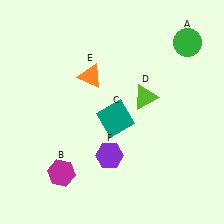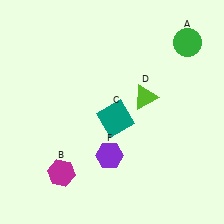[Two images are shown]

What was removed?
The orange triangle (E) was removed in Image 2.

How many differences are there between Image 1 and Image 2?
There is 1 difference between the two images.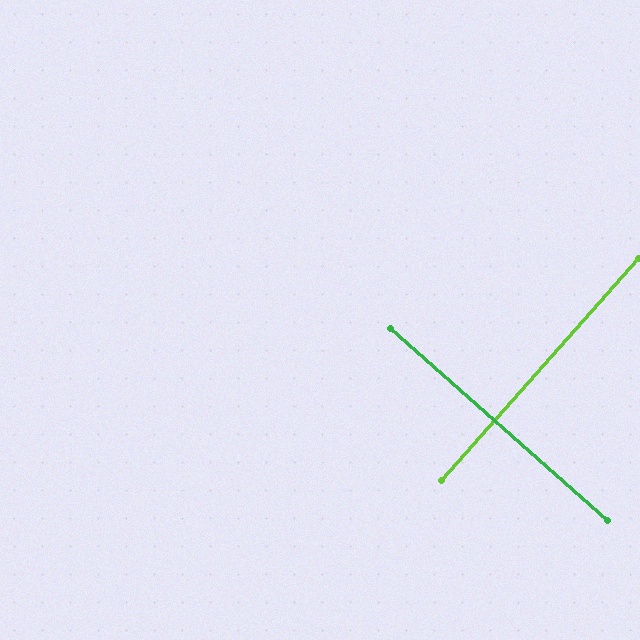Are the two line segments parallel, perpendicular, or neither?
Perpendicular — they meet at approximately 90°.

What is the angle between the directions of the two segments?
Approximately 90 degrees.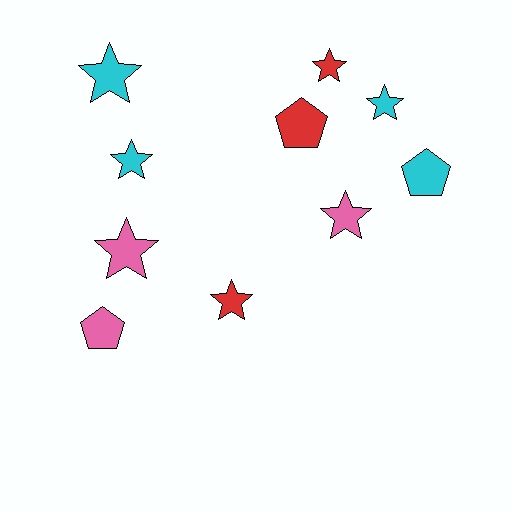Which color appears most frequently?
Cyan, with 4 objects.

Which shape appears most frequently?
Star, with 7 objects.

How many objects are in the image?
There are 10 objects.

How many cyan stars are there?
There are 3 cyan stars.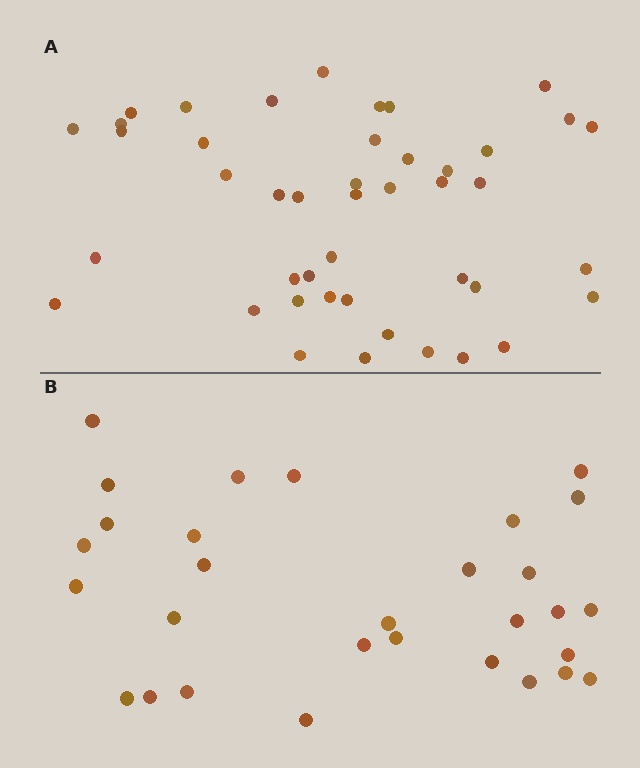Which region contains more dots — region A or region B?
Region A (the top region) has more dots.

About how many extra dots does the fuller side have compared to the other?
Region A has approximately 15 more dots than region B.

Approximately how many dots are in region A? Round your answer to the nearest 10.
About 40 dots. (The exact count is 44, which rounds to 40.)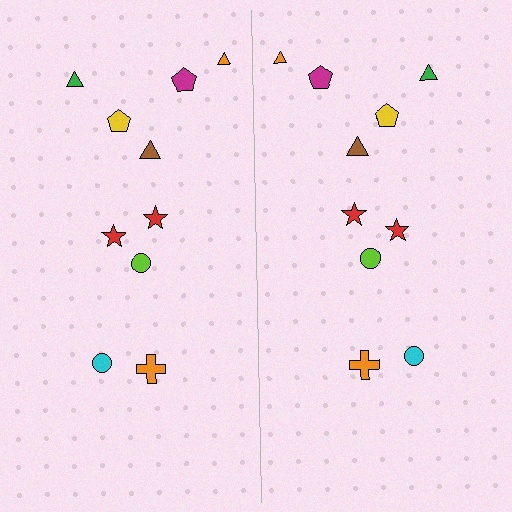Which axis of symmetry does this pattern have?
The pattern has a vertical axis of symmetry running through the center of the image.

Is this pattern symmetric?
Yes, this pattern has bilateral (reflection) symmetry.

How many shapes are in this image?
There are 20 shapes in this image.